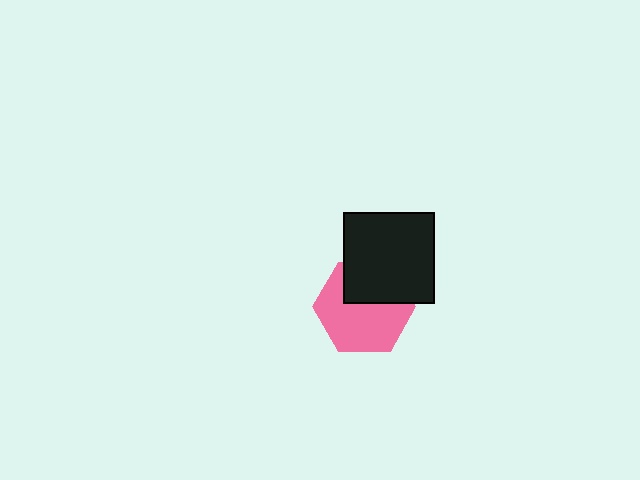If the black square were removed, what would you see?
You would see the complete pink hexagon.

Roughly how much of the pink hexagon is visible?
About half of it is visible (roughly 65%).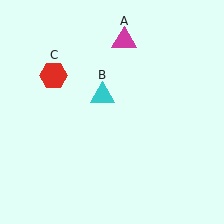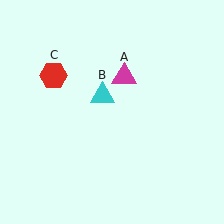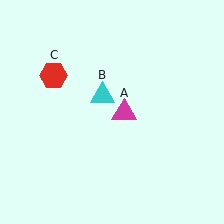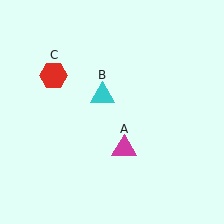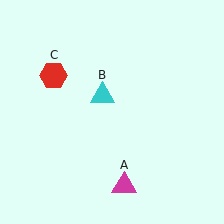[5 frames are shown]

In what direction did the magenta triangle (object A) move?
The magenta triangle (object A) moved down.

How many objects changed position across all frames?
1 object changed position: magenta triangle (object A).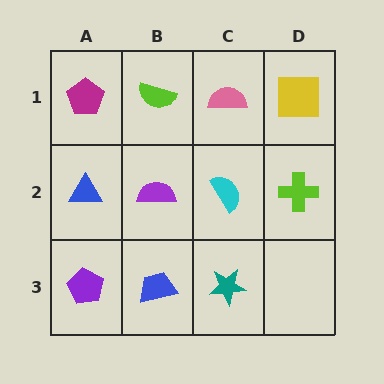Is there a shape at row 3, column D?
No, that cell is empty.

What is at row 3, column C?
A teal star.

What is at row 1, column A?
A magenta pentagon.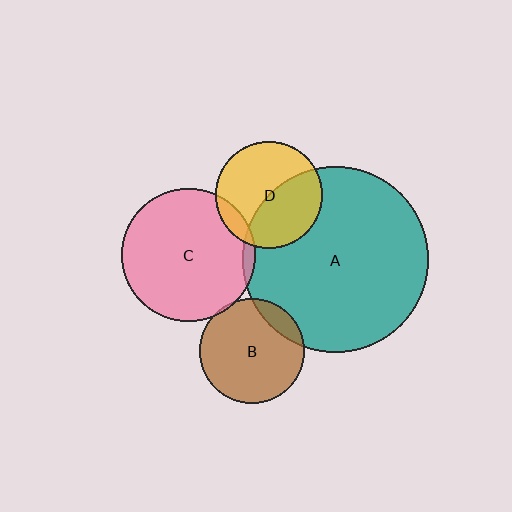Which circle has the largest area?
Circle A (teal).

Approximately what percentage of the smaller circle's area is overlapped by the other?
Approximately 45%.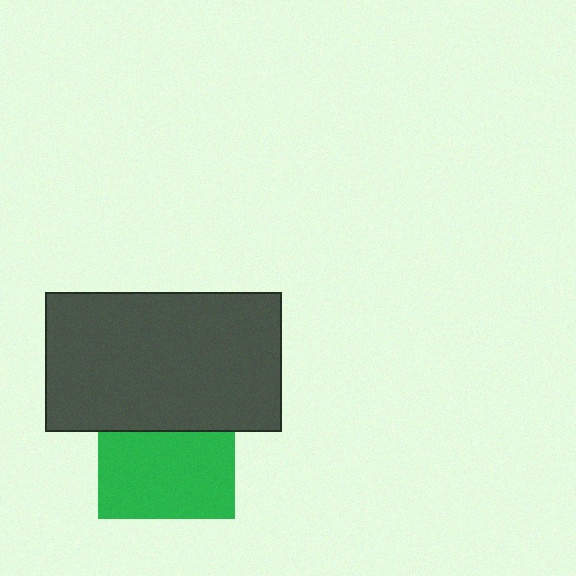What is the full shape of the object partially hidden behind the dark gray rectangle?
The partially hidden object is a green square.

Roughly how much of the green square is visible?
About half of it is visible (roughly 64%).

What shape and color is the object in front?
The object in front is a dark gray rectangle.